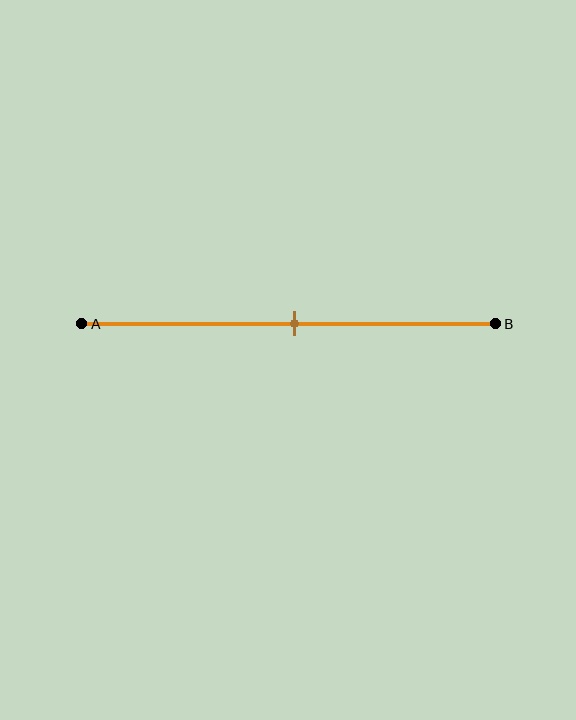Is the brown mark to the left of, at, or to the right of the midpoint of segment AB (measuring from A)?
The brown mark is approximately at the midpoint of segment AB.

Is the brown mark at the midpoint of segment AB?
Yes, the mark is approximately at the midpoint.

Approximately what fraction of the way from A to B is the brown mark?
The brown mark is approximately 50% of the way from A to B.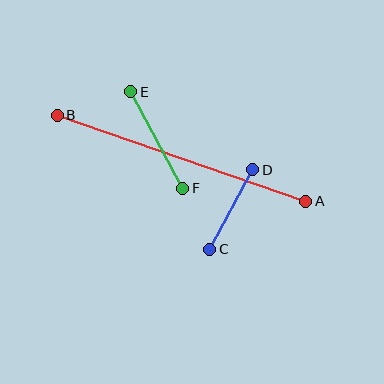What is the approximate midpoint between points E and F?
The midpoint is at approximately (157, 140) pixels.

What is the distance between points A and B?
The distance is approximately 263 pixels.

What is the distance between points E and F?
The distance is approximately 110 pixels.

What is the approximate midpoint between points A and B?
The midpoint is at approximately (182, 158) pixels.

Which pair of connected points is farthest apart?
Points A and B are farthest apart.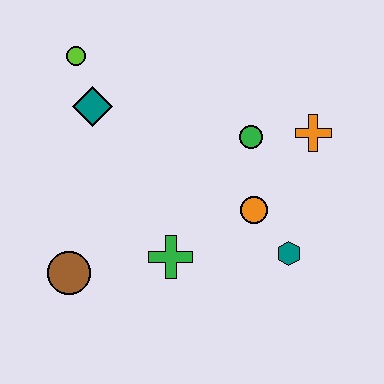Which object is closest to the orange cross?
The green circle is closest to the orange cross.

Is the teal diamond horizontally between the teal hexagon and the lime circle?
Yes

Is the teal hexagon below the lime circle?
Yes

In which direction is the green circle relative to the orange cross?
The green circle is to the left of the orange cross.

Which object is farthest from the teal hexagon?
The lime circle is farthest from the teal hexagon.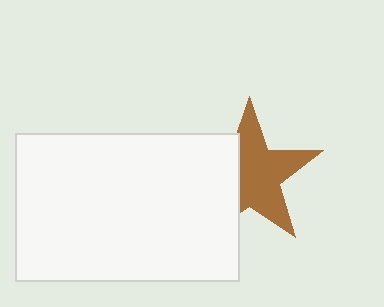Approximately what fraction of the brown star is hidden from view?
Roughly 36% of the brown star is hidden behind the white rectangle.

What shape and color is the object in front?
The object in front is a white rectangle.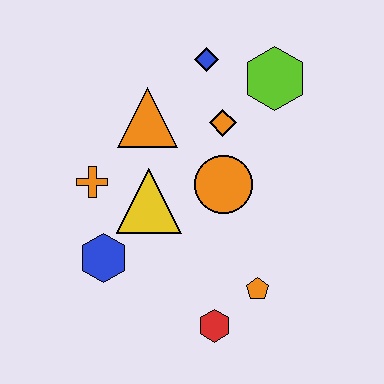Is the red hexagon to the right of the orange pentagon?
No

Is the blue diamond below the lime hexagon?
No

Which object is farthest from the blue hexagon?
The lime hexagon is farthest from the blue hexagon.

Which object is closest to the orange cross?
The yellow triangle is closest to the orange cross.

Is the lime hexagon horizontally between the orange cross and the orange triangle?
No